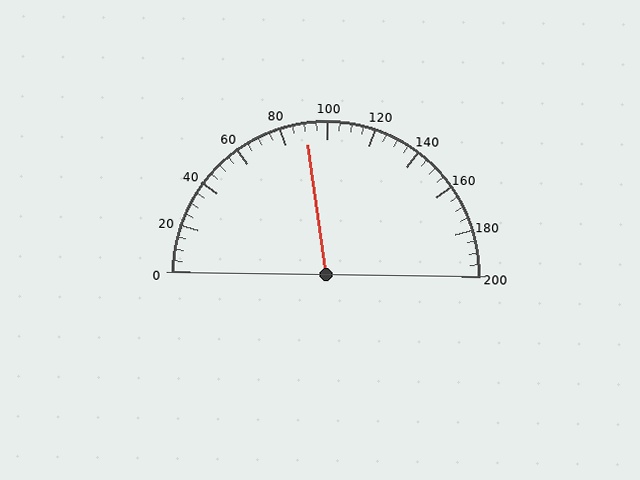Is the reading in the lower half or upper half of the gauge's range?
The reading is in the lower half of the range (0 to 200).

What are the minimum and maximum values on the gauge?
The gauge ranges from 0 to 200.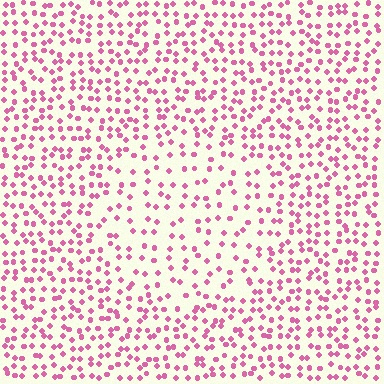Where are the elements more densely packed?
The elements are more densely packed outside the circle boundary.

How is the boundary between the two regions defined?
The boundary is defined by a change in element density (approximately 1.8x ratio). All elements are the same color, size, and shape.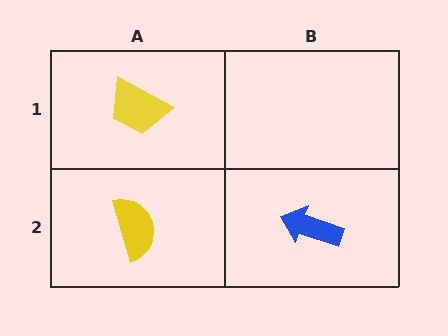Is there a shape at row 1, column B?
No, that cell is empty.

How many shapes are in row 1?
1 shape.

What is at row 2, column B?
A blue arrow.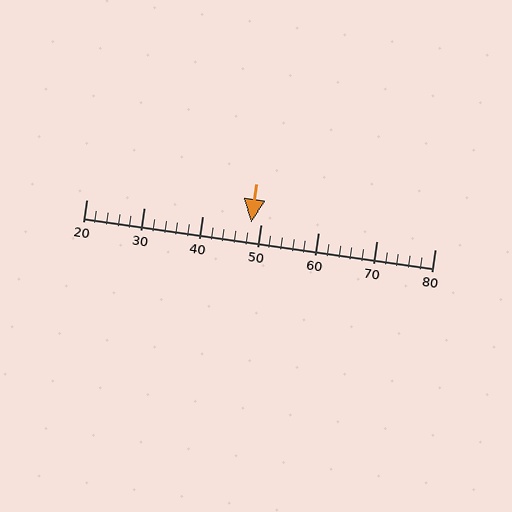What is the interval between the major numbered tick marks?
The major tick marks are spaced 10 units apart.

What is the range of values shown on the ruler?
The ruler shows values from 20 to 80.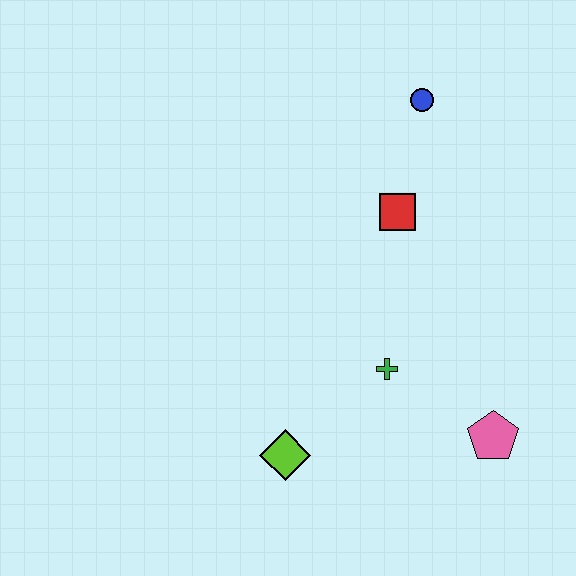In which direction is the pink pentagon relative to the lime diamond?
The pink pentagon is to the right of the lime diamond.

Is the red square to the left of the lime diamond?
No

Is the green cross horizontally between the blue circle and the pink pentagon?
No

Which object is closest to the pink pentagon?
The green cross is closest to the pink pentagon.